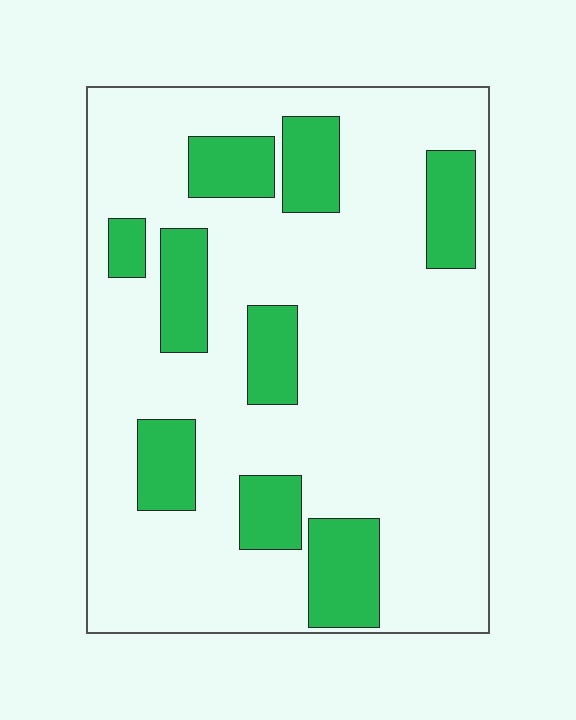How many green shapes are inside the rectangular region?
9.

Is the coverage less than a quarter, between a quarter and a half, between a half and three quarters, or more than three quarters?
Less than a quarter.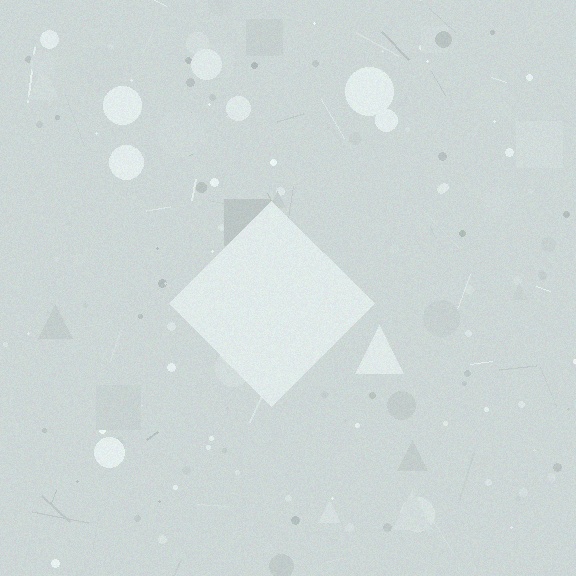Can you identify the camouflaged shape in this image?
The camouflaged shape is a diamond.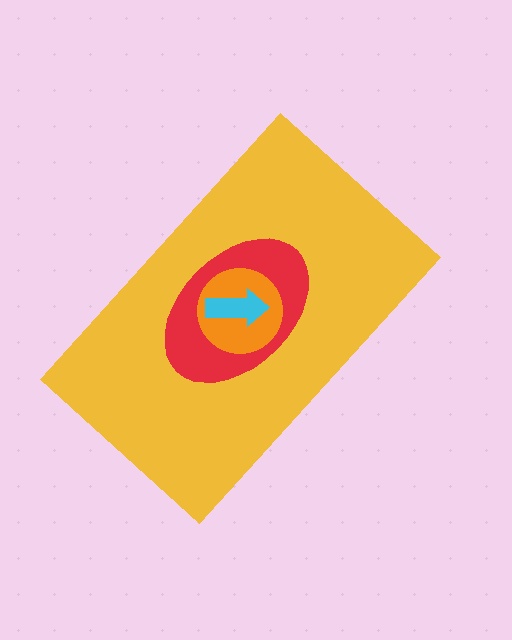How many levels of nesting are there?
4.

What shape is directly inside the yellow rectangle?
The red ellipse.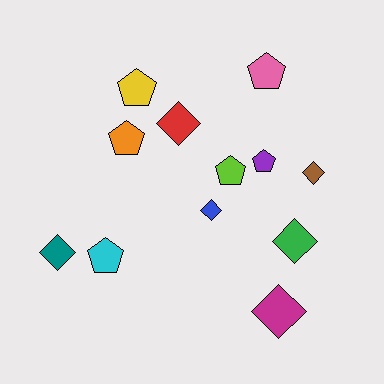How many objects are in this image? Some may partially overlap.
There are 12 objects.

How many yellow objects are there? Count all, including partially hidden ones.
There is 1 yellow object.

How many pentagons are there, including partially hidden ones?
There are 6 pentagons.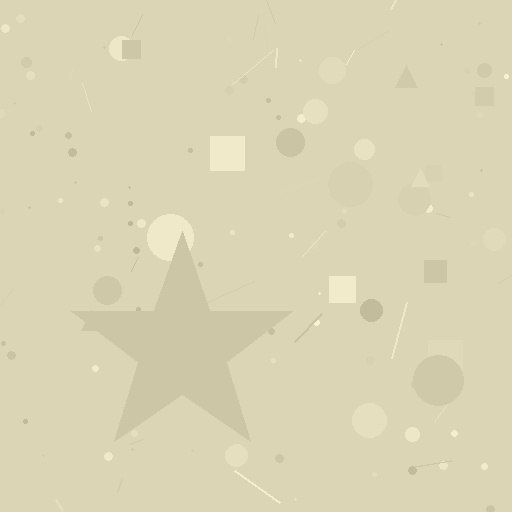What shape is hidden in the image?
A star is hidden in the image.